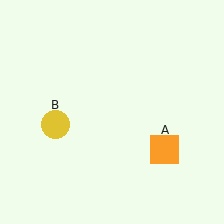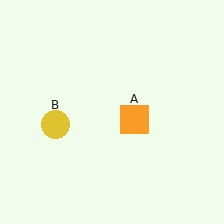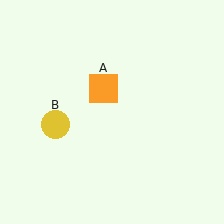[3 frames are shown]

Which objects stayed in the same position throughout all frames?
Yellow circle (object B) remained stationary.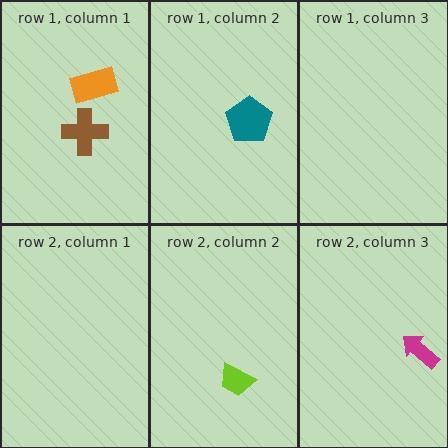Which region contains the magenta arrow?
The row 2, column 3 region.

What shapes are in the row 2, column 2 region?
The lime trapezoid.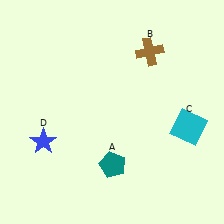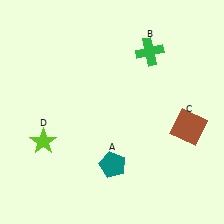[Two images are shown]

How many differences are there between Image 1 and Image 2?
There are 3 differences between the two images.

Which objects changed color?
B changed from brown to green. C changed from cyan to brown. D changed from blue to lime.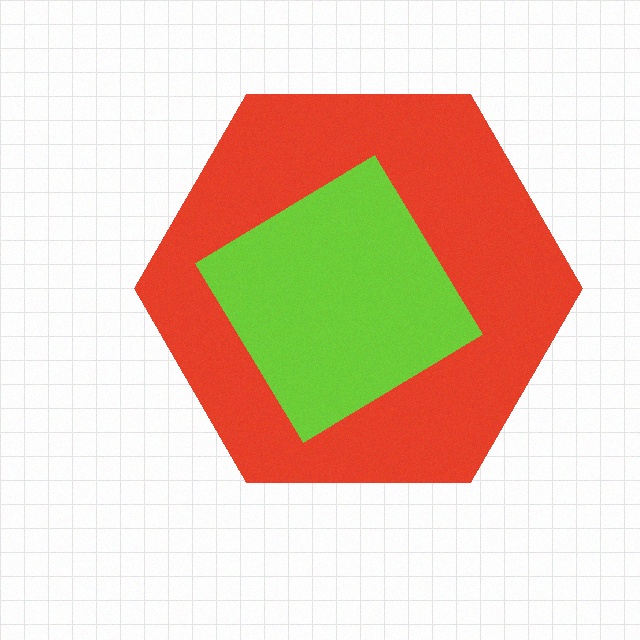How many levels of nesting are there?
2.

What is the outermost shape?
The red hexagon.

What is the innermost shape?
The lime diamond.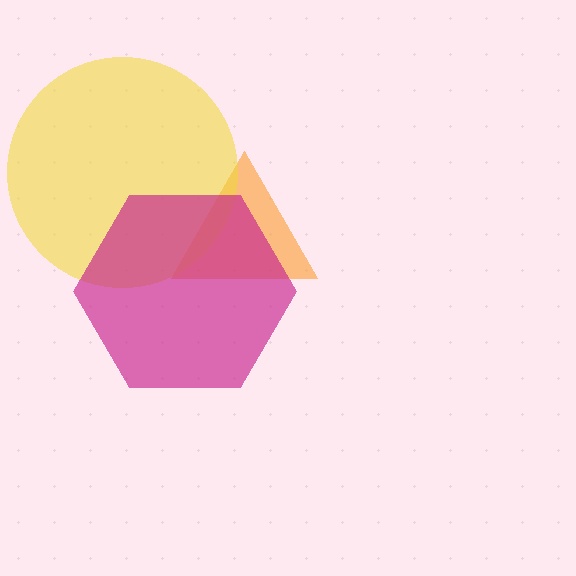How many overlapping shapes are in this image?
There are 3 overlapping shapes in the image.